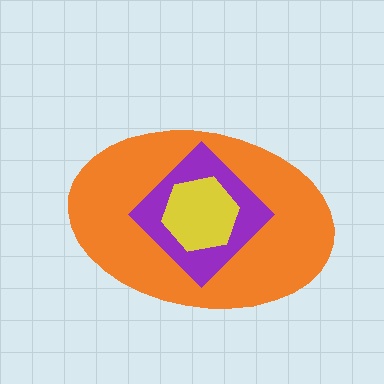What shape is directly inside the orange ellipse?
The purple diamond.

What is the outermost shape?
The orange ellipse.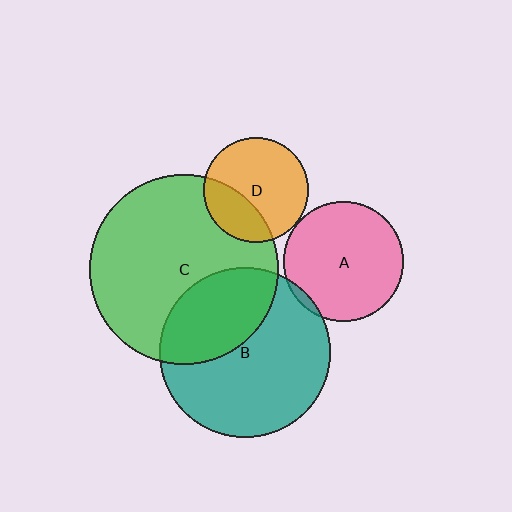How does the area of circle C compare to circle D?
Approximately 3.3 times.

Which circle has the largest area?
Circle C (green).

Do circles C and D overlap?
Yes.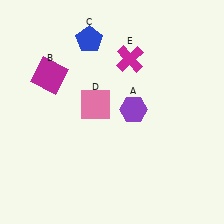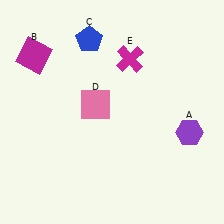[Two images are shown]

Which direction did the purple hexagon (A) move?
The purple hexagon (A) moved right.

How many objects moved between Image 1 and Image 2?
2 objects moved between the two images.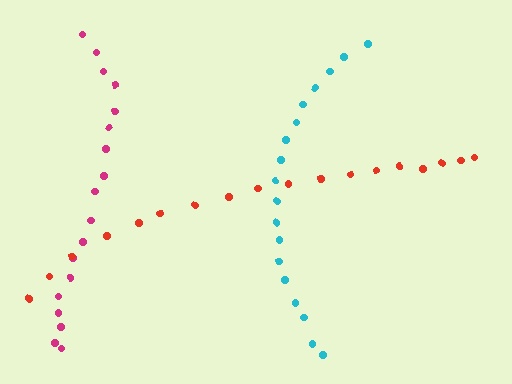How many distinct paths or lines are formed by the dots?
There are 3 distinct paths.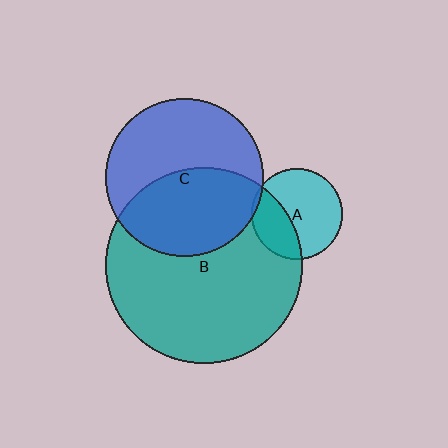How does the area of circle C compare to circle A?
Approximately 3.0 times.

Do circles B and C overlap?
Yes.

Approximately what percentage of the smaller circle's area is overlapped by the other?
Approximately 50%.